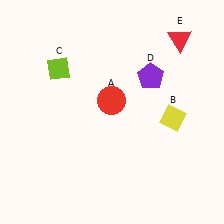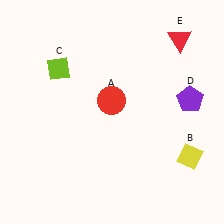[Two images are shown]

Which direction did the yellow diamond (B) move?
The yellow diamond (B) moved down.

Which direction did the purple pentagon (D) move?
The purple pentagon (D) moved right.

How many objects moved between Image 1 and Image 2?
2 objects moved between the two images.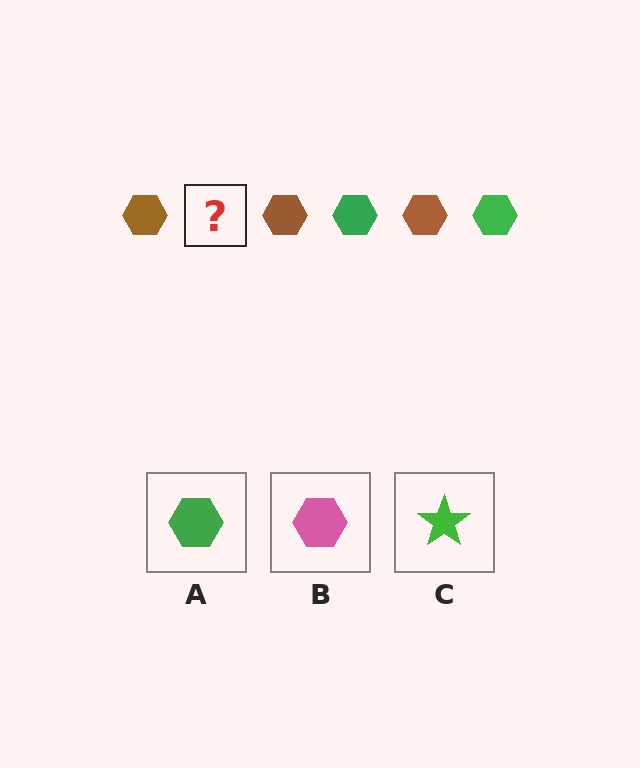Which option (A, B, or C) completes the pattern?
A.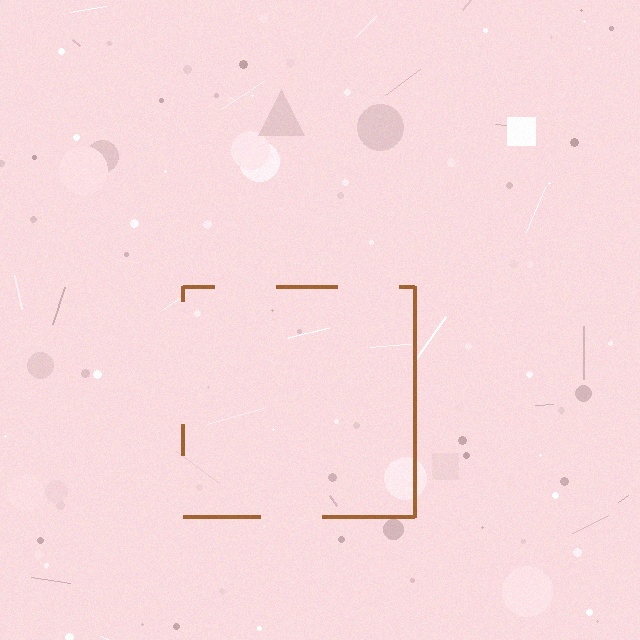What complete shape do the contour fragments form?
The contour fragments form a square.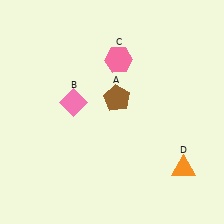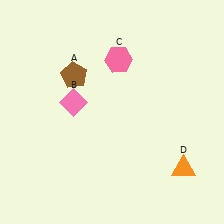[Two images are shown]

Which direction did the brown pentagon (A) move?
The brown pentagon (A) moved left.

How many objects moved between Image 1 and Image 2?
1 object moved between the two images.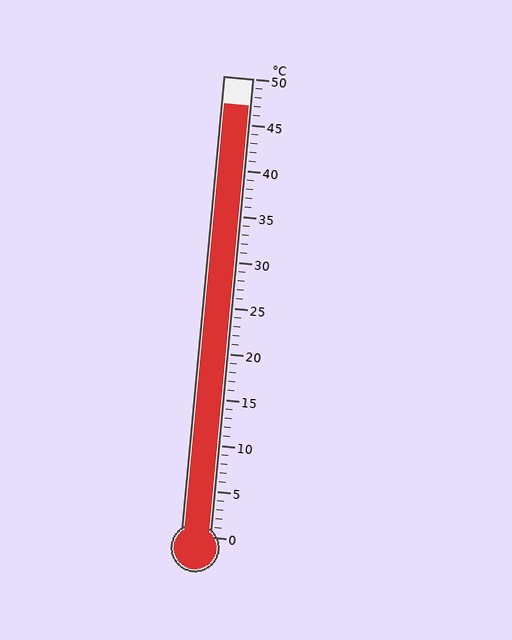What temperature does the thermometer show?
The thermometer shows approximately 47°C.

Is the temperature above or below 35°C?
The temperature is above 35°C.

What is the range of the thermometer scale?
The thermometer scale ranges from 0°C to 50°C.